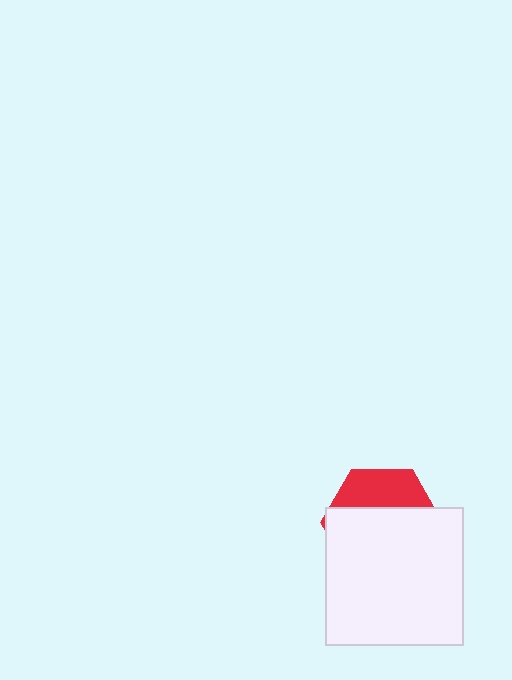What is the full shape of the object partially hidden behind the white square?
The partially hidden object is a red hexagon.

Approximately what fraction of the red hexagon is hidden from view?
Roughly 67% of the red hexagon is hidden behind the white square.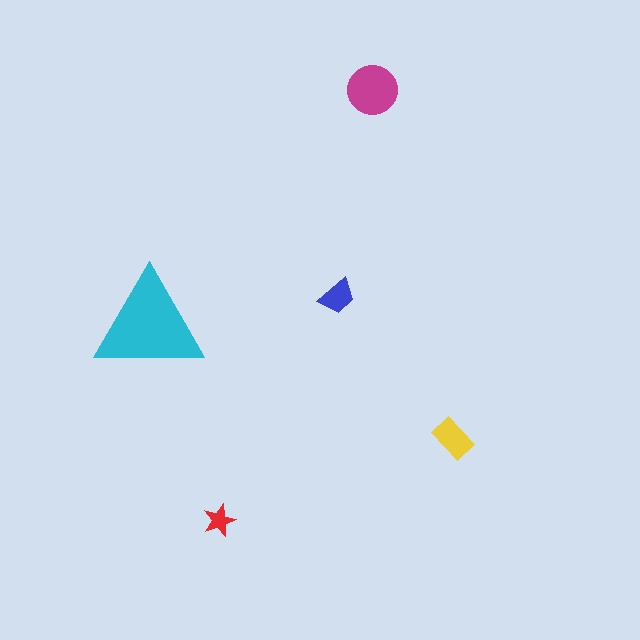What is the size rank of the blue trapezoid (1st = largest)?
4th.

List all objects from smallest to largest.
The red star, the blue trapezoid, the yellow rectangle, the magenta circle, the cyan triangle.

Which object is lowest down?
The red star is bottommost.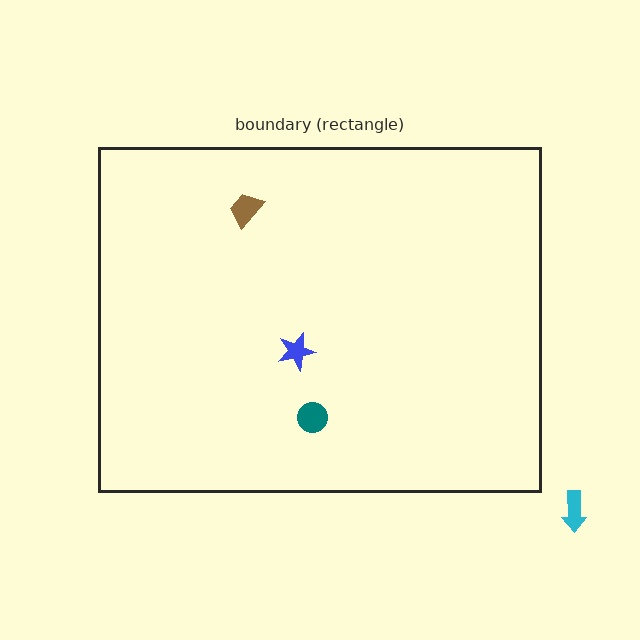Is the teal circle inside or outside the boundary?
Inside.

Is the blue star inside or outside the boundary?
Inside.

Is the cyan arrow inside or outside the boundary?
Outside.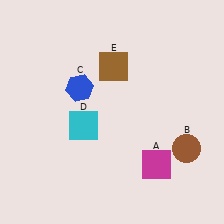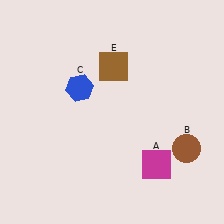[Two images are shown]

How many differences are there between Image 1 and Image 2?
There is 1 difference between the two images.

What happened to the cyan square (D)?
The cyan square (D) was removed in Image 2. It was in the bottom-left area of Image 1.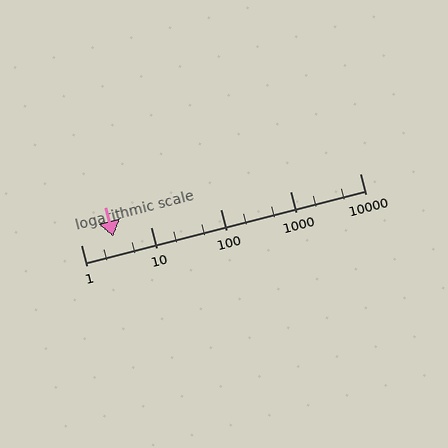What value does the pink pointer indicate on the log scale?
The pointer indicates approximately 2.9.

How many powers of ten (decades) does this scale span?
The scale spans 4 decades, from 1 to 10000.